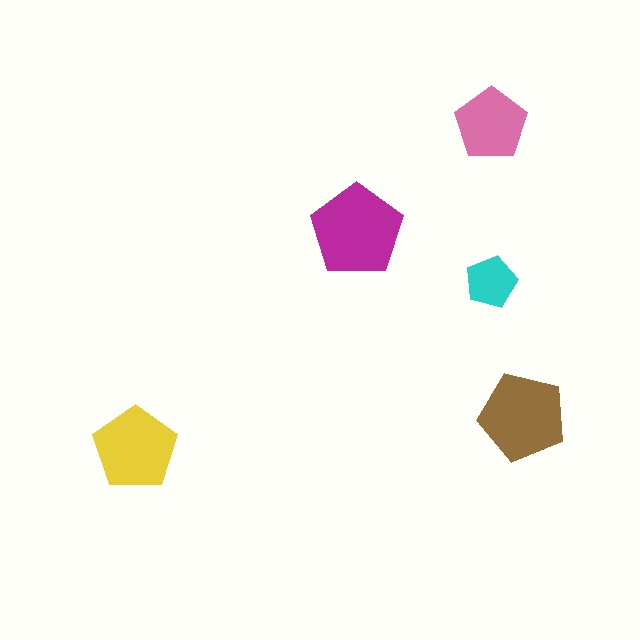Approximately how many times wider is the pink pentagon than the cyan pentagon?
About 1.5 times wider.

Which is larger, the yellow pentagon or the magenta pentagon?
The magenta one.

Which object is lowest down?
The yellow pentagon is bottommost.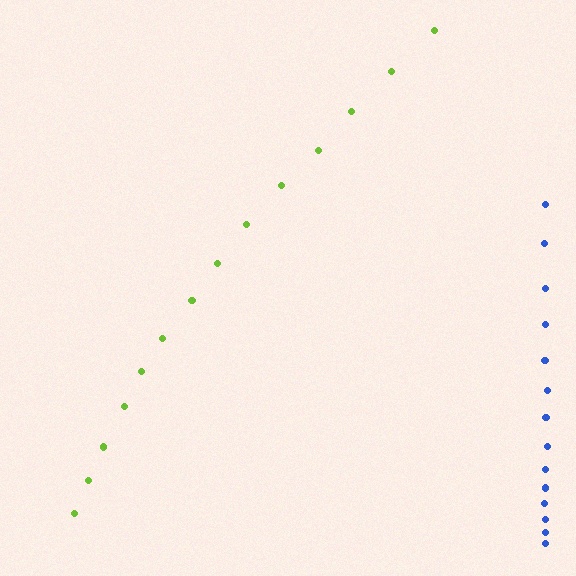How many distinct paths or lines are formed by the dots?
There are 2 distinct paths.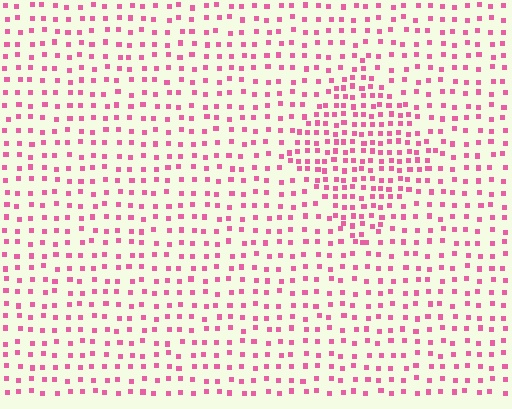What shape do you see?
I see a diamond.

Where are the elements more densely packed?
The elements are more densely packed inside the diamond boundary.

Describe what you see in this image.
The image contains small pink elements arranged at two different densities. A diamond-shaped region is visible where the elements are more densely packed than the surrounding area.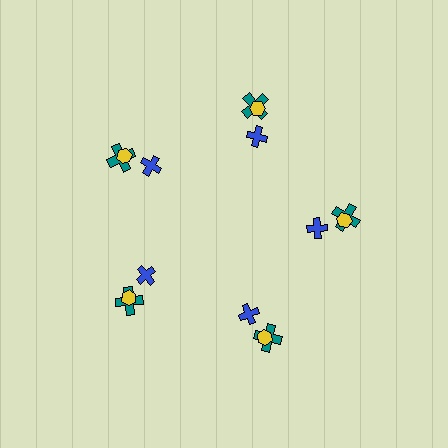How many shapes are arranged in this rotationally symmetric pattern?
There are 15 shapes, arranged in 5 groups of 3.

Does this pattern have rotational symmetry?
Yes, this pattern has 5-fold rotational symmetry. It looks the same after rotating 72 degrees around the center.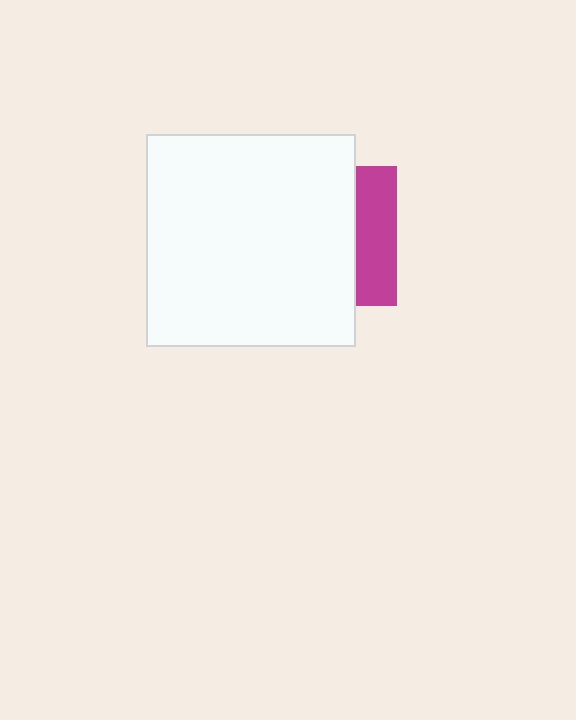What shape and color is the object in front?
The object in front is a white rectangle.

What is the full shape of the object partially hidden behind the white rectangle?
The partially hidden object is a magenta square.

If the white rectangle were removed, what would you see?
You would see the complete magenta square.